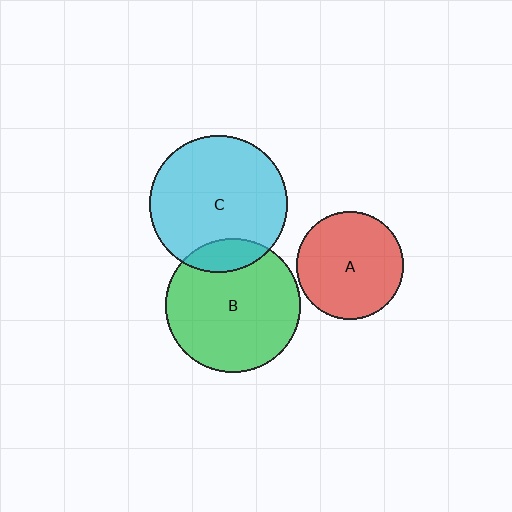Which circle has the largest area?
Circle C (cyan).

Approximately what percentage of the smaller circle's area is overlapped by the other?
Approximately 15%.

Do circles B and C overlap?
Yes.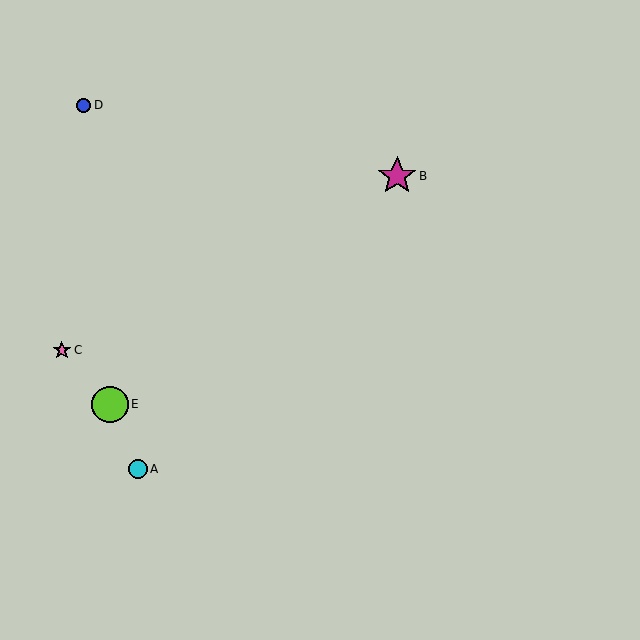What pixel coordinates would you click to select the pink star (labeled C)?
Click at (62, 350) to select the pink star C.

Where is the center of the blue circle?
The center of the blue circle is at (84, 105).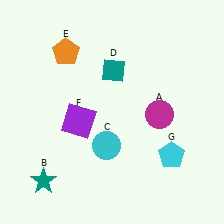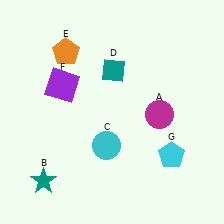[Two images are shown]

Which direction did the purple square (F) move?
The purple square (F) moved up.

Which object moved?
The purple square (F) moved up.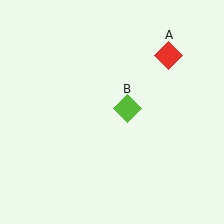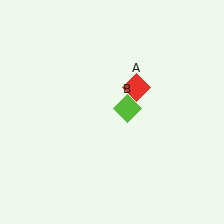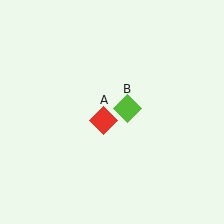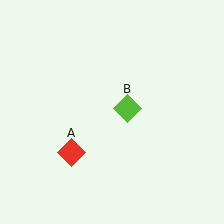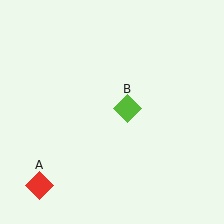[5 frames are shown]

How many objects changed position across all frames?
1 object changed position: red diamond (object A).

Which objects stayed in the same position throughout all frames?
Lime diamond (object B) remained stationary.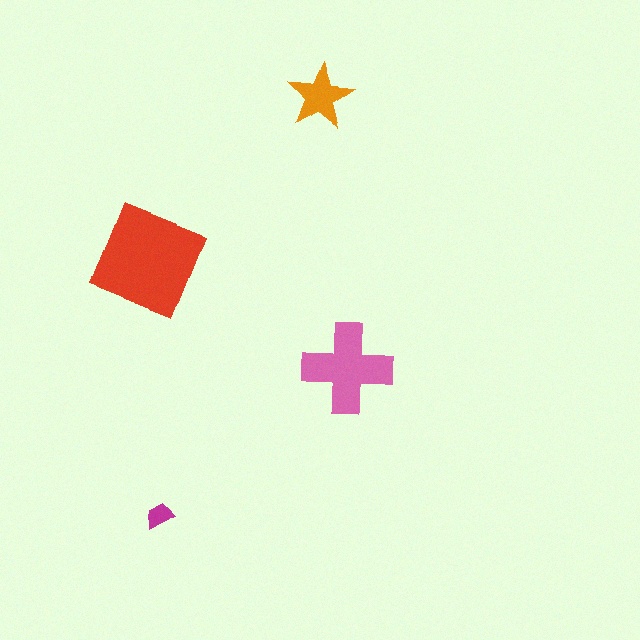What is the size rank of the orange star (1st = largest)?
3rd.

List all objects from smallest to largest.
The magenta trapezoid, the orange star, the pink cross, the red diamond.